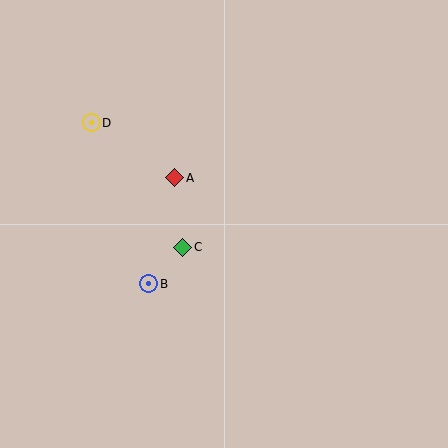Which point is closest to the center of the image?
Point C at (183, 247) is closest to the center.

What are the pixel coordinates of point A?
Point A is at (175, 178).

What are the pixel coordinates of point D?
Point D is at (91, 123).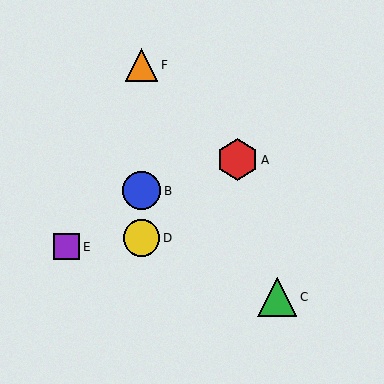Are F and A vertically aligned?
No, F is at x≈141 and A is at x≈237.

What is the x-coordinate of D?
Object D is at x≈141.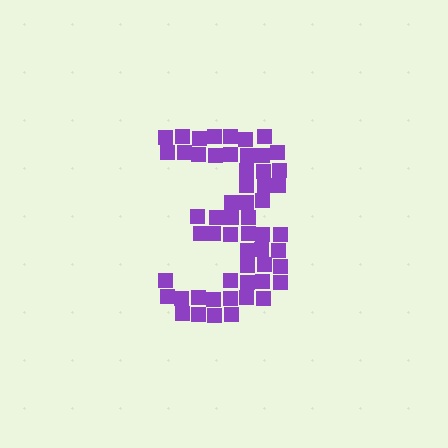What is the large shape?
The large shape is the digit 3.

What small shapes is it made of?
It is made of small squares.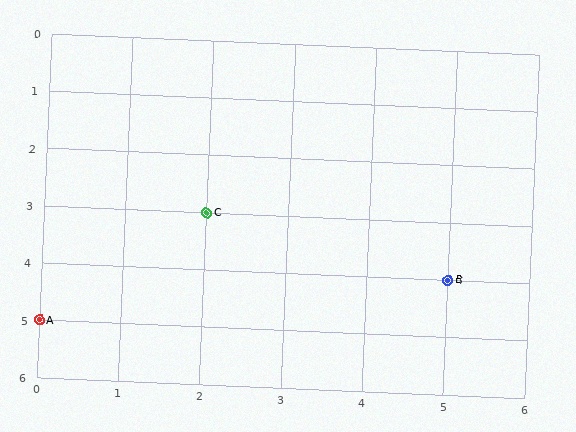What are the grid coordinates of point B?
Point B is at grid coordinates (5, 4).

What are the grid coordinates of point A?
Point A is at grid coordinates (0, 5).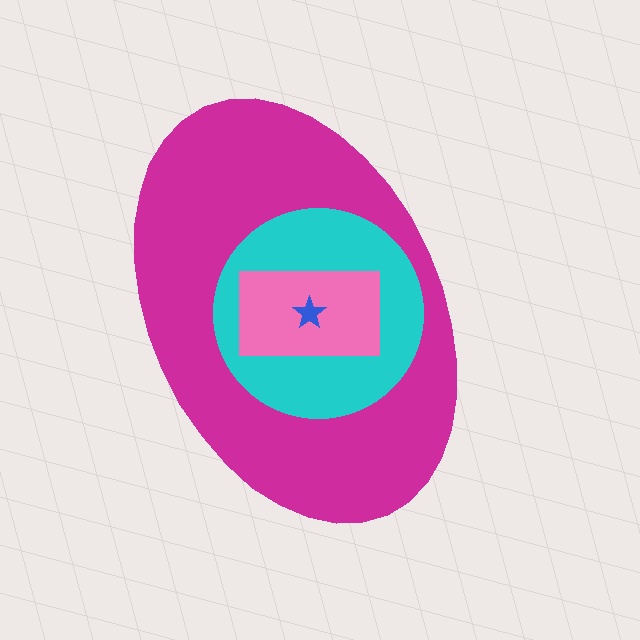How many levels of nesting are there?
4.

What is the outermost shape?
The magenta ellipse.